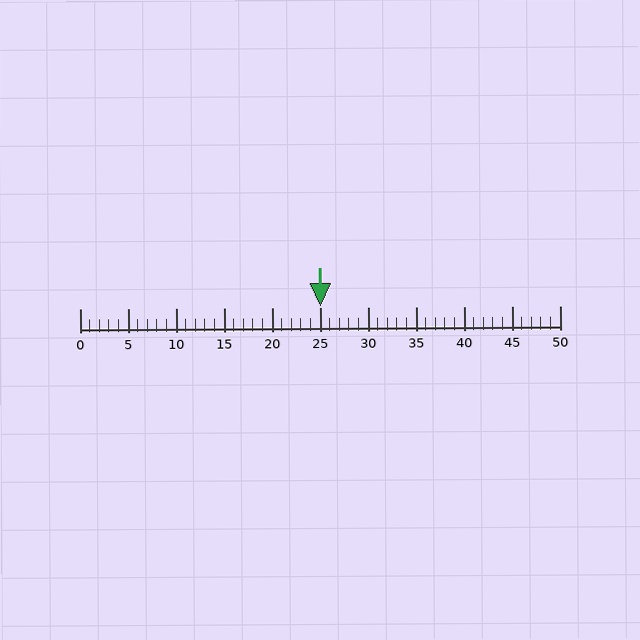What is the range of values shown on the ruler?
The ruler shows values from 0 to 50.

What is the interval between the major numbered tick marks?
The major tick marks are spaced 5 units apart.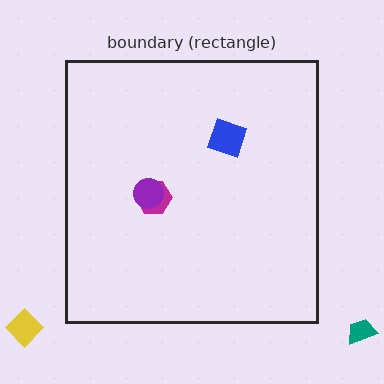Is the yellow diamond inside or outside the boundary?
Outside.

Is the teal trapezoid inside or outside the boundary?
Outside.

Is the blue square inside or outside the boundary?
Inside.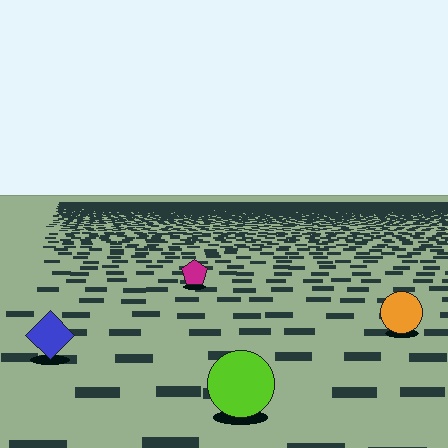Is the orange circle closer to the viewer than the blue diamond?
No. The blue diamond is closer — you can tell from the texture gradient: the ground texture is coarser near it.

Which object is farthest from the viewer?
The magenta pentagon is farthest from the viewer. It appears smaller and the ground texture around it is denser.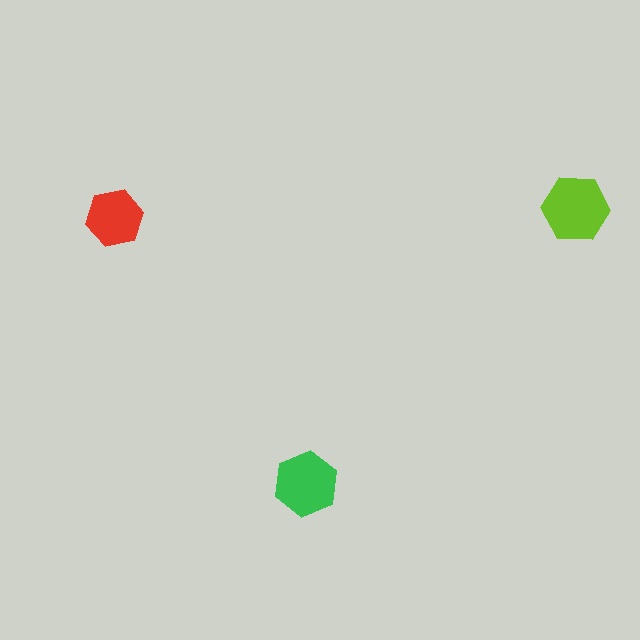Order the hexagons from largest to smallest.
the lime one, the green one, the red one.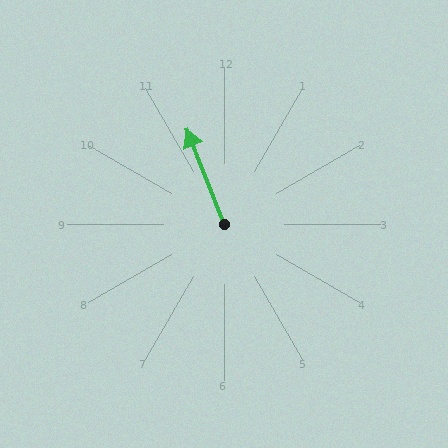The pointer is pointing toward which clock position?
Roughly 11 o'clock.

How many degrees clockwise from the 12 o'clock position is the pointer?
Approximately 338 degrees.